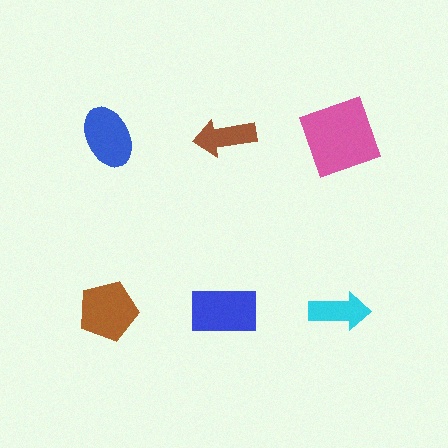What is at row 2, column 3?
A cyan arrow.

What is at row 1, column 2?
A brown arrow.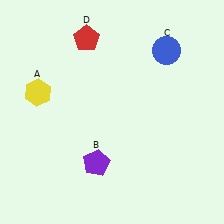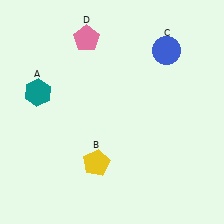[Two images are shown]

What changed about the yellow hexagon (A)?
In Image 1, A is yellow. In Image 2, it changed to teal.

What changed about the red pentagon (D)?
In Image 1, D is red. In Image 2, it changed to pink.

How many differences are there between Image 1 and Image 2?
There are 3 differences between the two images.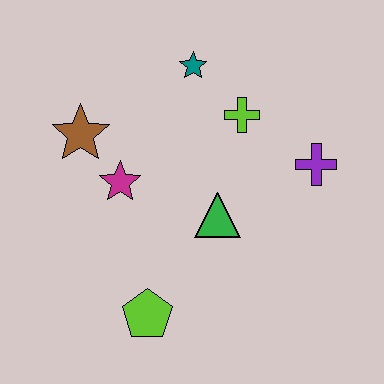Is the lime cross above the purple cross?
Yes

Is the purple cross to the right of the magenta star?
Yes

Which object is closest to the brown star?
The magenta star is closest to the brown star.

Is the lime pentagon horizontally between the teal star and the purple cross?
No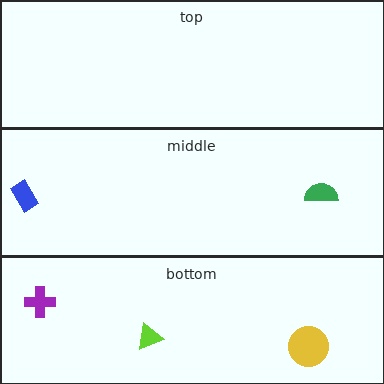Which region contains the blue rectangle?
The middle region.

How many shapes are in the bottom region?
3.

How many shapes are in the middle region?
2.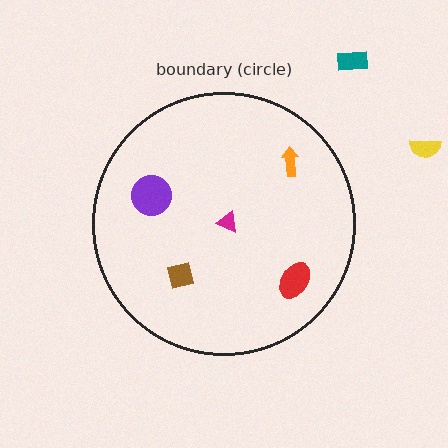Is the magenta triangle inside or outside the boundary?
Inside.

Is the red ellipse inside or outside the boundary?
Inside.